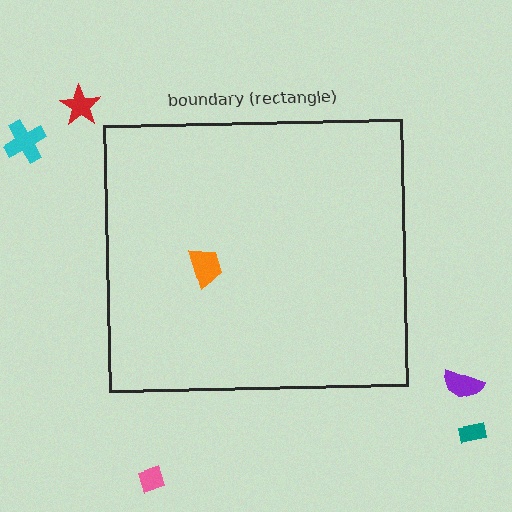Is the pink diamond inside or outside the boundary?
Outside.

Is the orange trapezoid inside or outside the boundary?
Inside.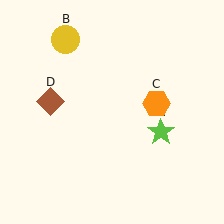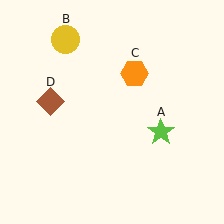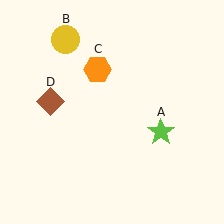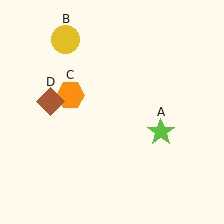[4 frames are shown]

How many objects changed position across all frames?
1 object changed position: orange hexagon (object C).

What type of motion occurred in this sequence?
The orange hexagon (object C) rotated counterclockwise around the center of the scene.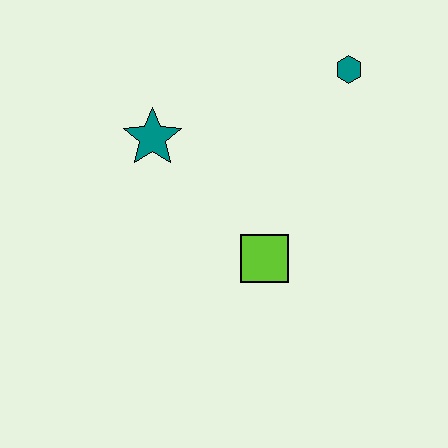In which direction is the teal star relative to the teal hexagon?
The teal star is to the left of the teal hexagon.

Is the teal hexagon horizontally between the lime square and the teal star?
No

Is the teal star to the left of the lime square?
Yes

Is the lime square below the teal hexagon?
Yes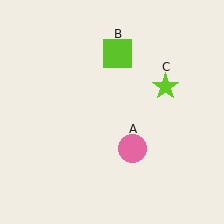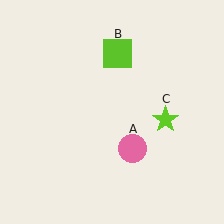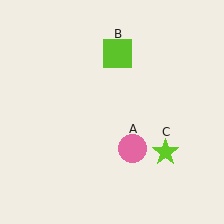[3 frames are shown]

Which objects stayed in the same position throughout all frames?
Pink circle (object A) and lime square (object B) remained stationary.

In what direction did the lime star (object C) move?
The lime star (object C) moved down.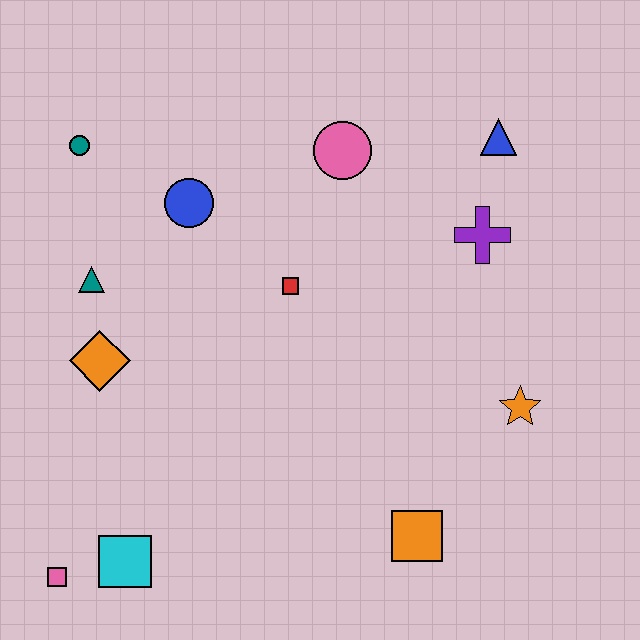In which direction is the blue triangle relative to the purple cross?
The blue triangle is above the purple cross.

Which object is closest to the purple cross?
The blue triangle is closest to the purple cross.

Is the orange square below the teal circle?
Yes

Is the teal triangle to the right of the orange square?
No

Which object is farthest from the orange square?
The teal circle is farthest from the orange square.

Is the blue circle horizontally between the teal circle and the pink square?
No